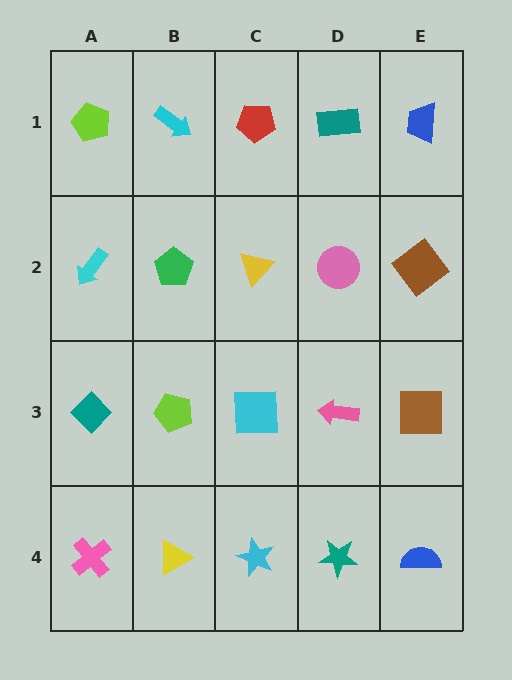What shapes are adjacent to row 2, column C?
A red pentagon (row 1, column C), a cyan square (row 3, column C), a green pentagon (row 2, column B), a pink circle (row 2, column D).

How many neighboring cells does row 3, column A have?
3.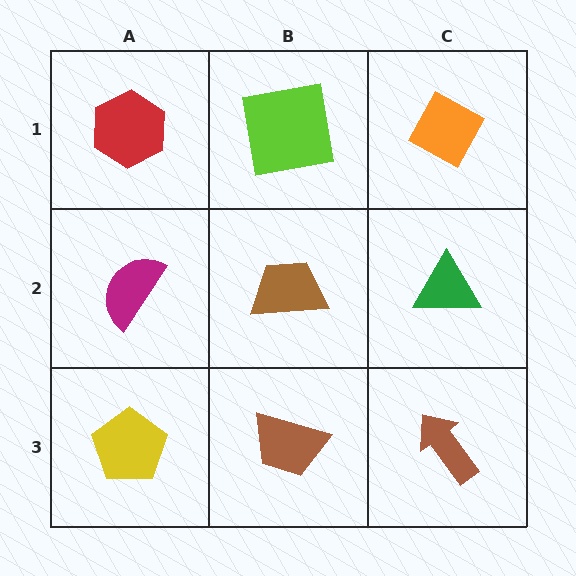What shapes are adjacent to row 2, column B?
A lime square (row 1, column B), a brown trapezoid (row 3, column B), a magenta semicircle (row 2, column A), a green triangle (row 2, column C).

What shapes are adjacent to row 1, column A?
A magenta semicircle (row 2, column A), a lime square (row 1, column B).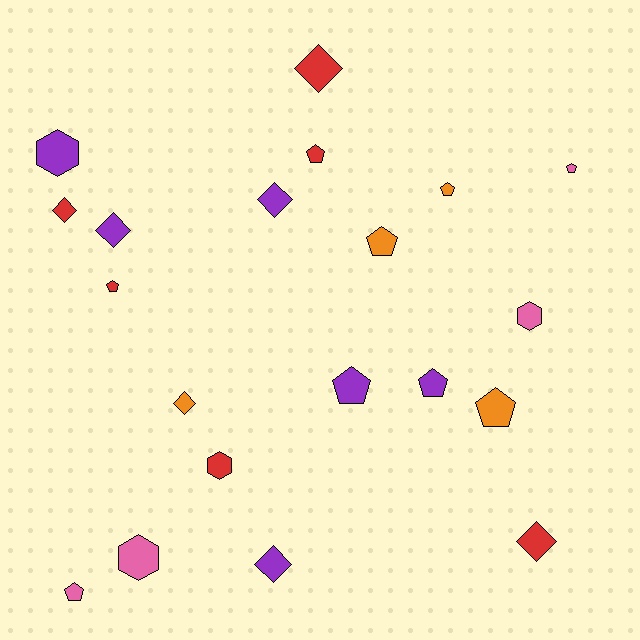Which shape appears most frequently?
Pentagon, with 9 objects.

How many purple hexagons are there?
There is 1 purple hexagon.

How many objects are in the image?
There are 20 objects.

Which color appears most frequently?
Purple, with 6 objects.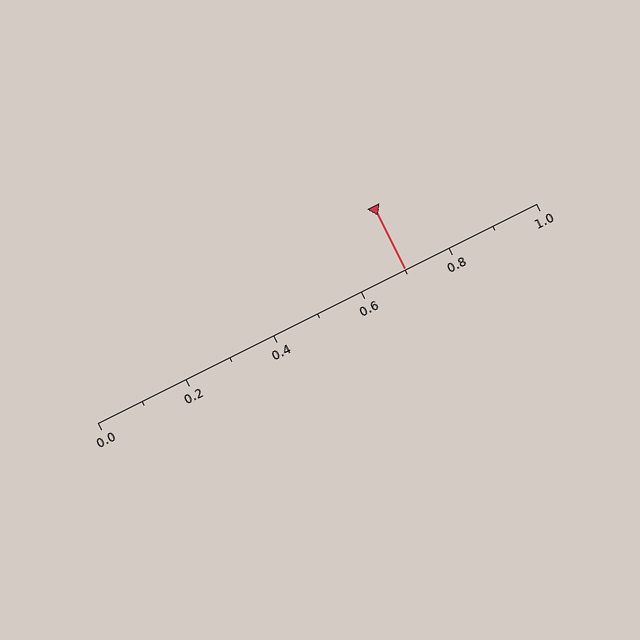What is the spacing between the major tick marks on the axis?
The major ticks are spaced 0.2 apart.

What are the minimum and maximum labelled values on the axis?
The axis runs from 0.0 to 1.0.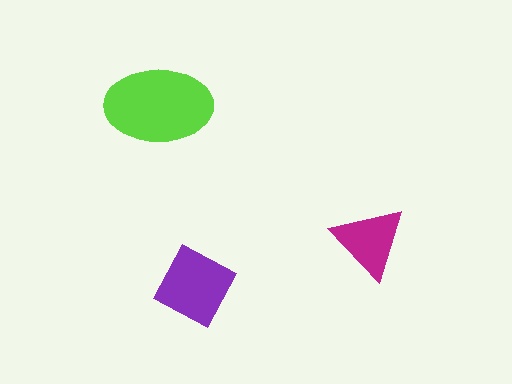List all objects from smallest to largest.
The magenta triangle, the purple square, the lime ellipse.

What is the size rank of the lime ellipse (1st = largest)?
1st.